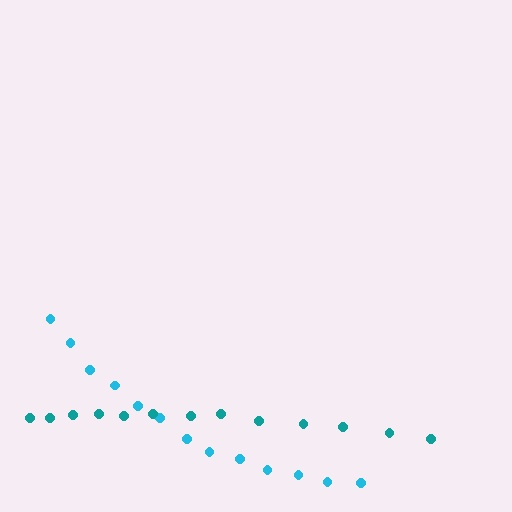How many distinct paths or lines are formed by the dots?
There are 2 distinct paths.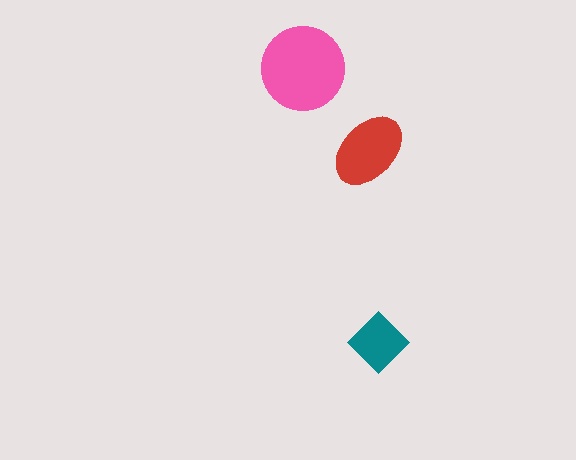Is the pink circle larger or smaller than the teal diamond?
Larger.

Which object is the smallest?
The teal diamond.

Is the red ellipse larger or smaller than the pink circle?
Smaller.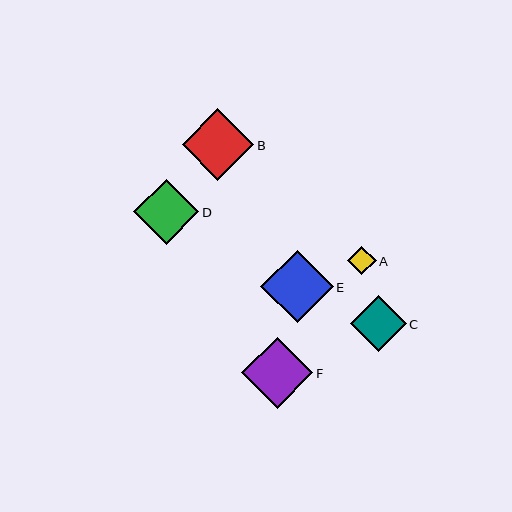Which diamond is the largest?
Diamond E is the largest with a size of approximately 73 pixels.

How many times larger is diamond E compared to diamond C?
Diamond E is approximately 1.3 times the size of diamond C.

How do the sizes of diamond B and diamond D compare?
Diamond B and diamond D are approximately the same size.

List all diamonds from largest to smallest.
From largest to smallest: E, B, F, D, C, A.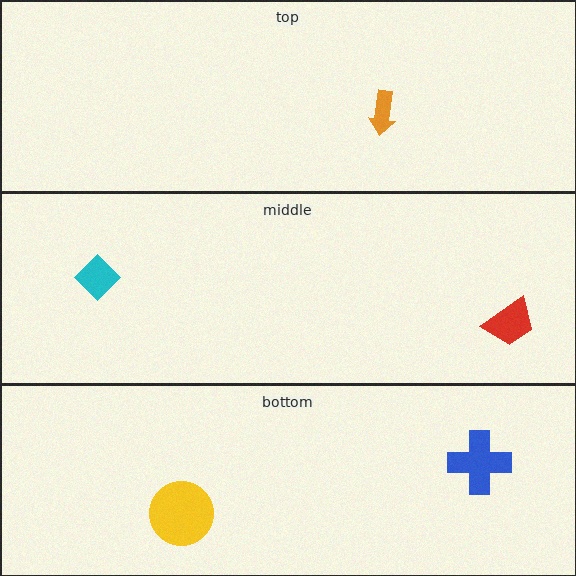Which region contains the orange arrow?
The top region.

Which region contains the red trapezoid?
The middle region.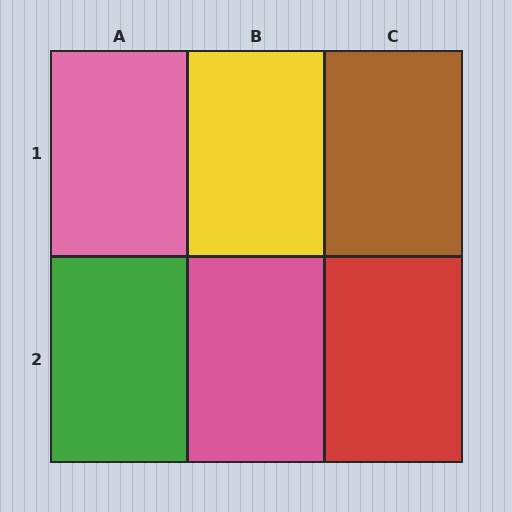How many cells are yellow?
1 cell is yellow.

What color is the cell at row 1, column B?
Yellow.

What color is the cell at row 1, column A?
Pink.